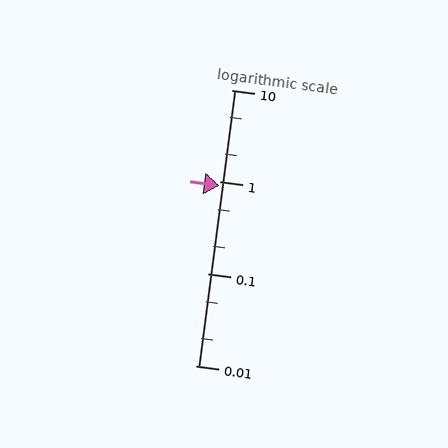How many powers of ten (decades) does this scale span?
The scale spans 3 decades, from 0.01 to 10.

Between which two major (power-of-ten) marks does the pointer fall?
The pointer is between 0.1 and 1.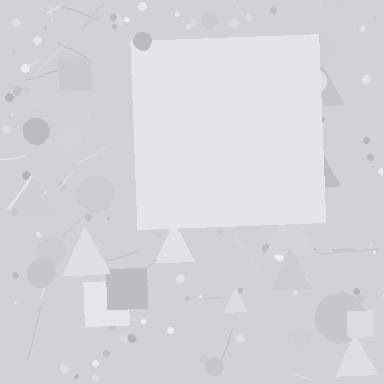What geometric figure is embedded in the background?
A square is embedded in the background.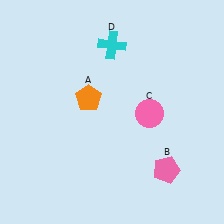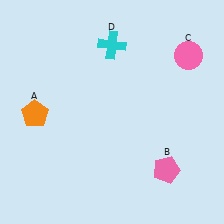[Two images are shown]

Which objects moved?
The objects that moved are: the orange pentagon (A), the pink circle (C).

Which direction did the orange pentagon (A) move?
The orange pentagon (A) moved left.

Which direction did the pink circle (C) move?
The pink circle (C) moved up.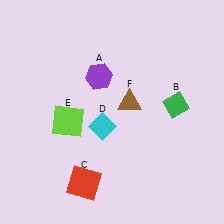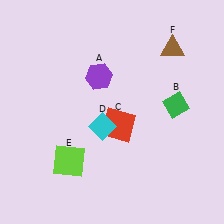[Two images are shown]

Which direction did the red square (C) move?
The red square (C) moved up.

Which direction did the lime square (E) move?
The lime square (E) moved down.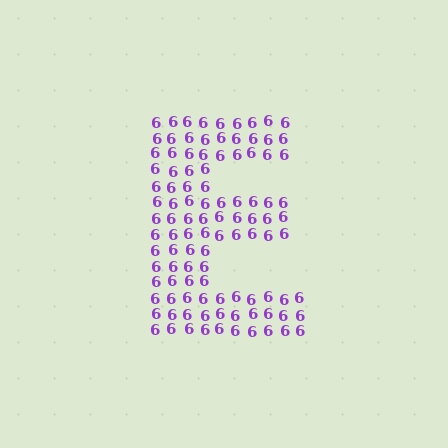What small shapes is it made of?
It is made of small digit 6's.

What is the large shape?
The large shape is the letter E.